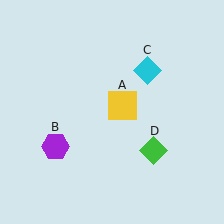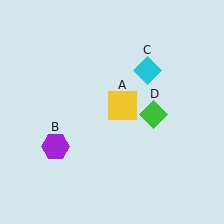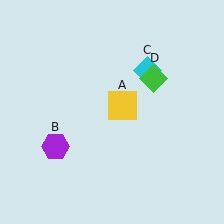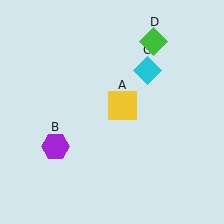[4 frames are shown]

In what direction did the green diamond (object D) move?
The green diamond (object D) moved up.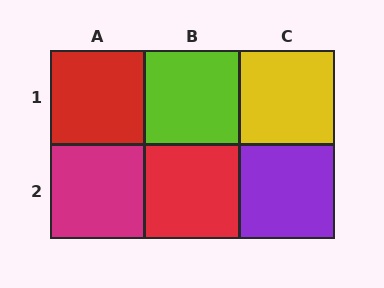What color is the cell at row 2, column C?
Purple.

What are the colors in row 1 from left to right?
Red, lime, yellow.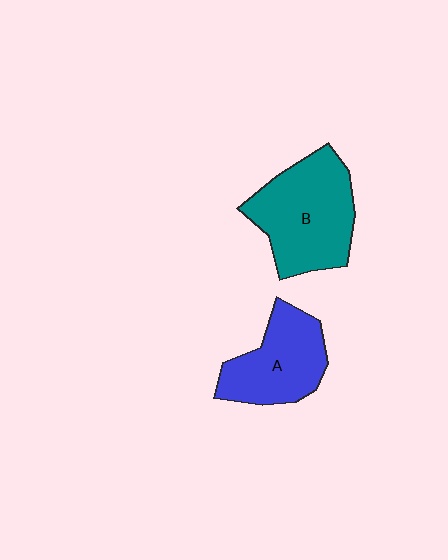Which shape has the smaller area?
Shape A (blue).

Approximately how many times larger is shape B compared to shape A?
Approximately 1.3 times.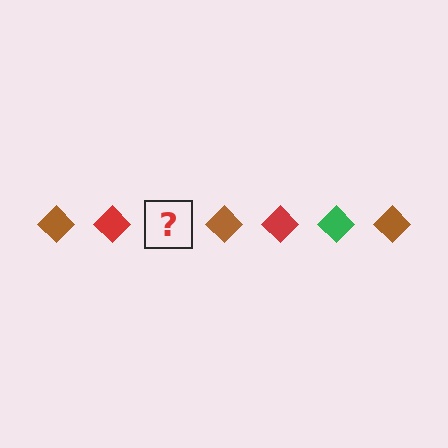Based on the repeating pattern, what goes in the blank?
The blank should be a green diamond.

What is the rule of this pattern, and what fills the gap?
The rule is that the pattern cycles through brown, red, green diamonds. The gap should be filled with a green diamond.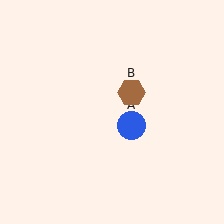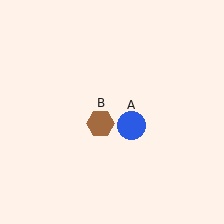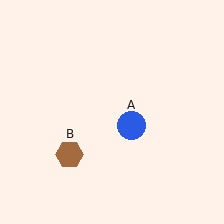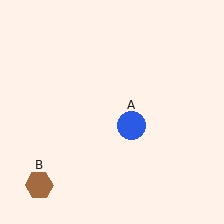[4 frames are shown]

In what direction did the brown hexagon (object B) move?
The brown hexagon (object B) moved down and to the left.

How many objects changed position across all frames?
1 object changed position: brown hexagon (object B).